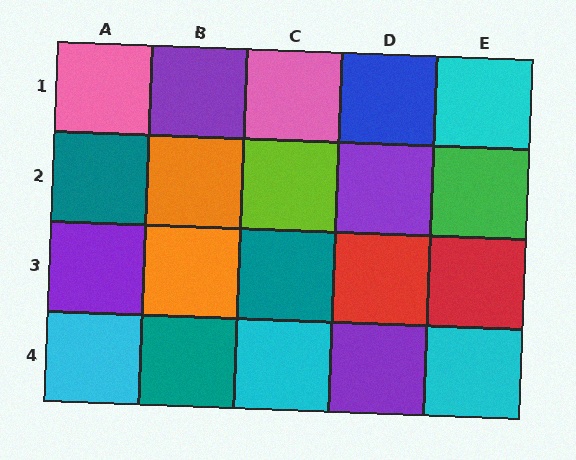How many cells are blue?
1 cell is blue.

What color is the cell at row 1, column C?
Pink.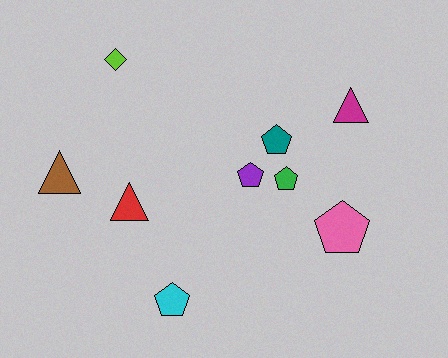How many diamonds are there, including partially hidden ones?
There is 1 diamond.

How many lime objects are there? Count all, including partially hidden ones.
There is 1 lime object.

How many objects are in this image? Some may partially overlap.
There are 9 objects.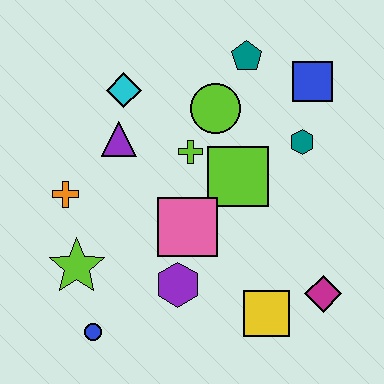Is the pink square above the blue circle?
Yes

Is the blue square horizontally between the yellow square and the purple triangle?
No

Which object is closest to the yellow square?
The magenta diamond is closest to the yellow square.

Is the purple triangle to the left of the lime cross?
Yes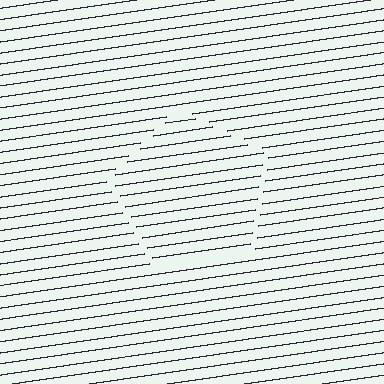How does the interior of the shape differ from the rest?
The interior of the shape contains the same grating, shifted by half a period — the contour is defined by the phase discontinuity where line-ends from the inner and outer gratings abut.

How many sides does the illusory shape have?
5 sides — the line-ends trace a pentagon.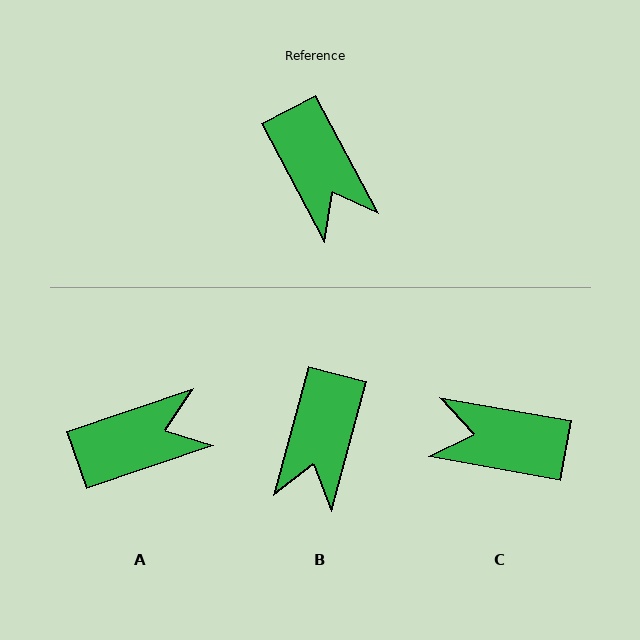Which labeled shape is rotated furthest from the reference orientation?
C, about 128 degrees away.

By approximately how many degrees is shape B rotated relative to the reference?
Approximately 43 degrees clockwise.